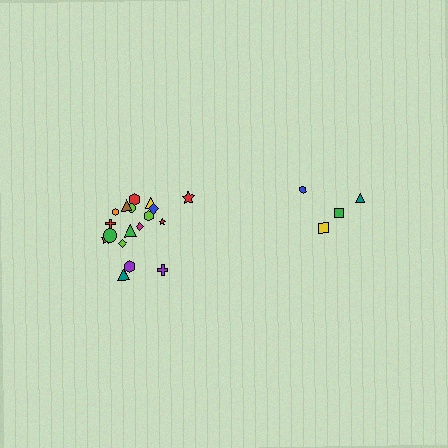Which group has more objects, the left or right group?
The left group.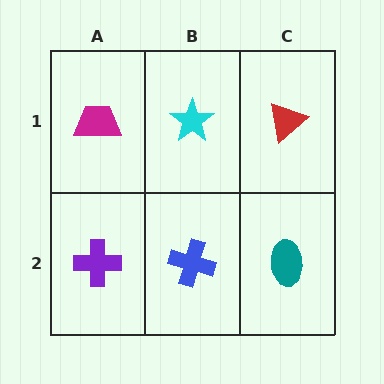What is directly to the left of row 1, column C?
A cyan star.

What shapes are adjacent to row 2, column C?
A red triangle (row 1, column C), a blue cross (row 2, column B).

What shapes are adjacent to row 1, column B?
A blue cross (row 2, column B), a magenta trapezoid (row 1, column A), a red triangle (row 1, column C).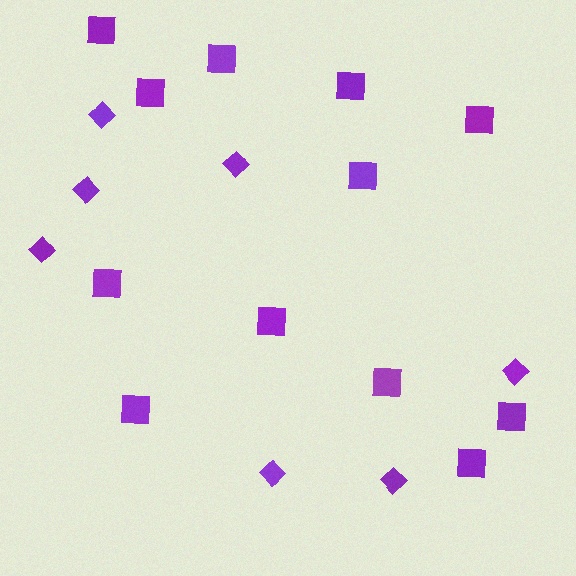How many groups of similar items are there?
There are 2 groups: one group of squares (12) and one group of diamonds (7).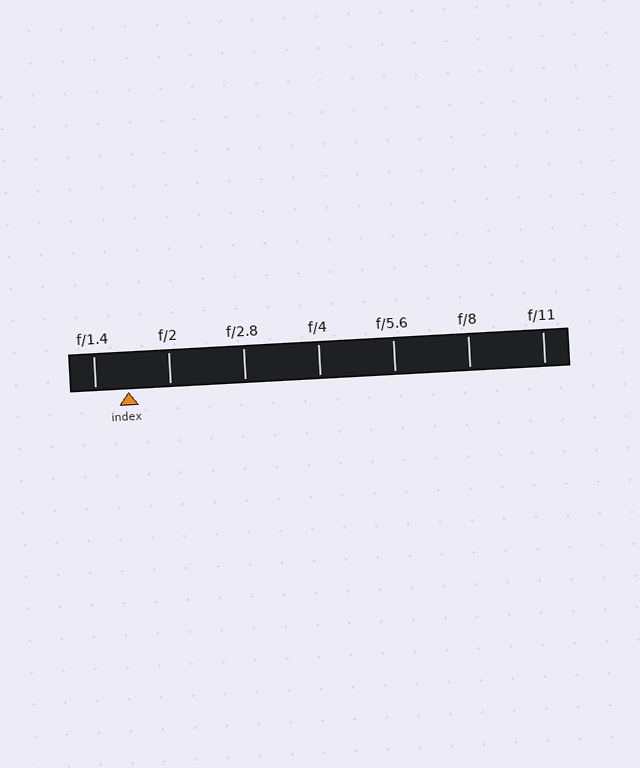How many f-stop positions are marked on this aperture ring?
There are 7 f-stop positions marked.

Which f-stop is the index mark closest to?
The index mark is closest to f/1.4.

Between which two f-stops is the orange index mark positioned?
The index mark is between f/1.4 and f/2.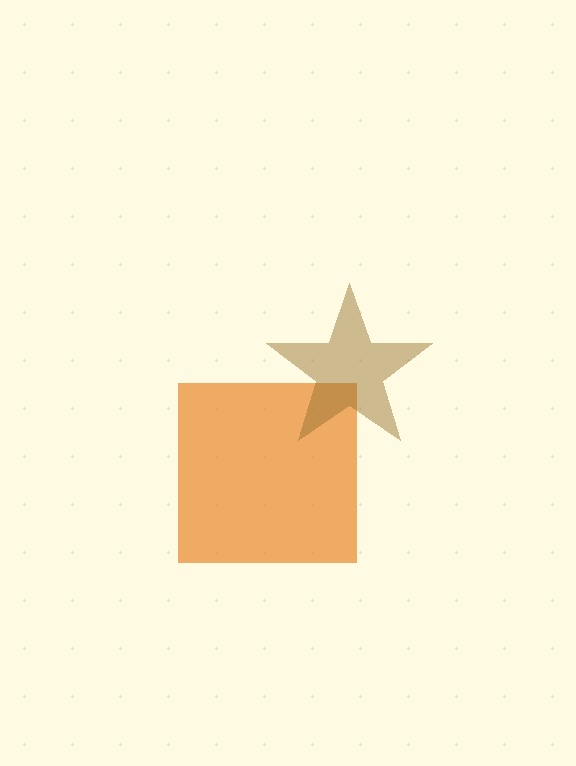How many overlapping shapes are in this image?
There are 2 overlapping shapes in the image.